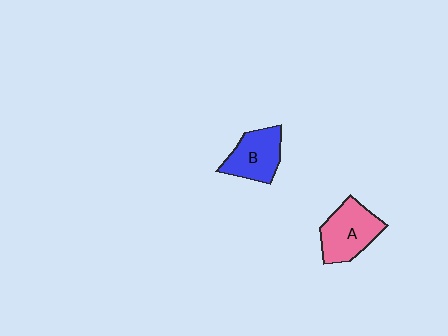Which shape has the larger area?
Shape A (pink).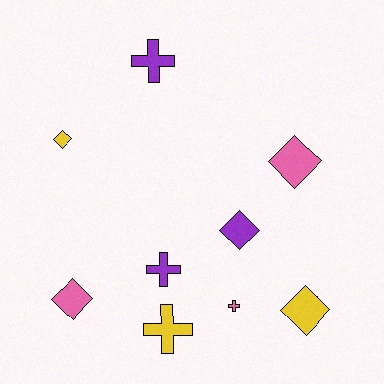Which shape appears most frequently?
Diamond, with 5 objects.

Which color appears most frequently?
Yellow, with 3 objects.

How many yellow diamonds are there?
There are 2 yellow diamonds.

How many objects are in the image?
There are 9 objects.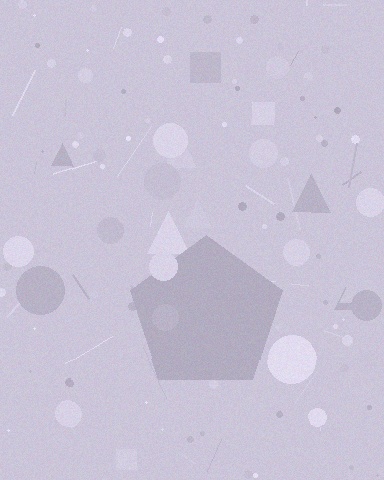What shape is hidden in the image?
A pentagon is hidden in the image.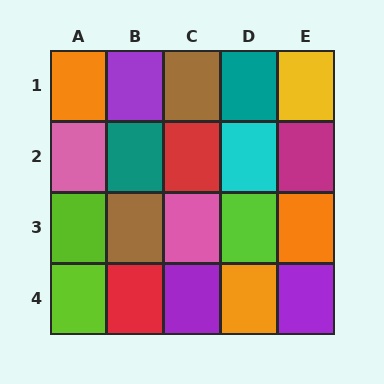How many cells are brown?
2 cells are brown.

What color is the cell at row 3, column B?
Brown.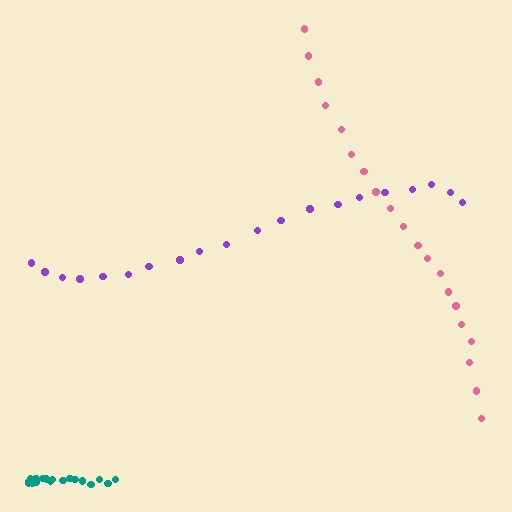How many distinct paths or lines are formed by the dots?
There are 3 distinct paths.